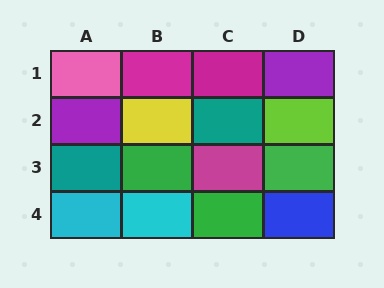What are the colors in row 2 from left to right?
Purple, yellow, teal, lime.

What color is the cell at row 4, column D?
Blue.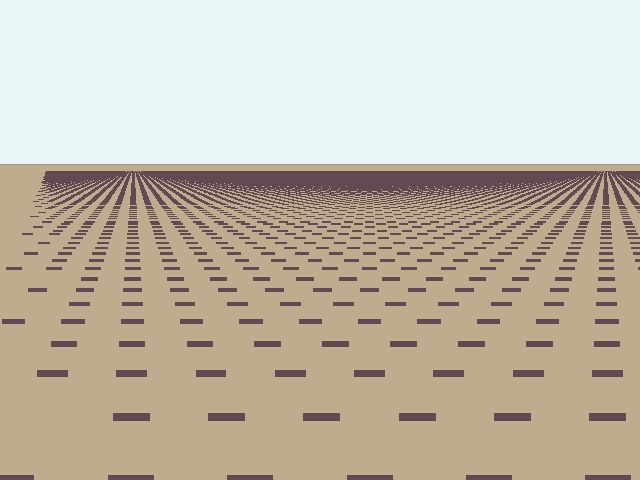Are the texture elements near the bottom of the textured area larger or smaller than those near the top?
Larger. Near the bottom, elements are closer to the viewer and appear at a bigger on-screen size.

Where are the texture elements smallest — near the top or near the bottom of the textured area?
Near the top.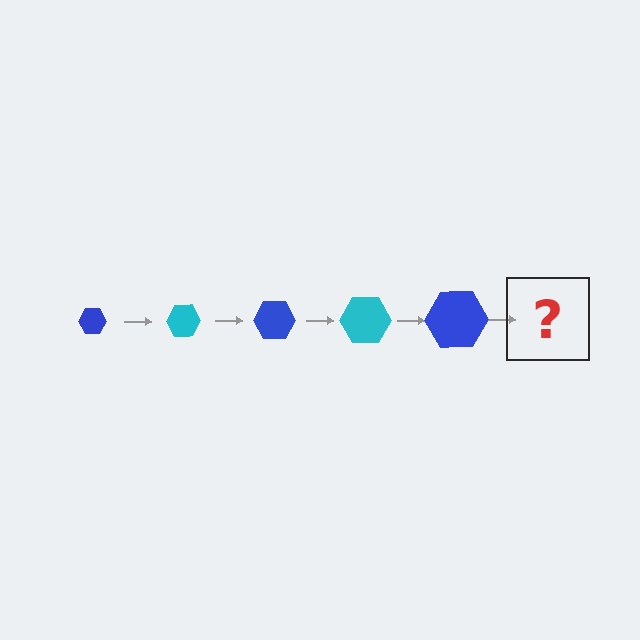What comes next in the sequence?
The next element should be a cyan hexagon, larger than the previous one.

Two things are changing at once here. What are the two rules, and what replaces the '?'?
The two rules are that the hexagon grows larger each step and the color cycles through blue and cyan. The '?' should be a cyan hexagon, larger than the previous one.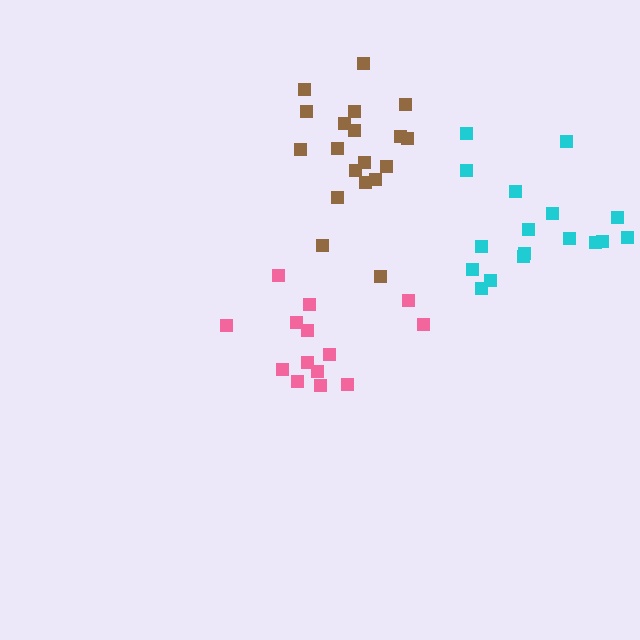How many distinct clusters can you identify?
There are 3 distinct clusters.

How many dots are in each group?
Group 1: 14 dots, Group 2: 17 dots, Group 3: 19 dots (50 total).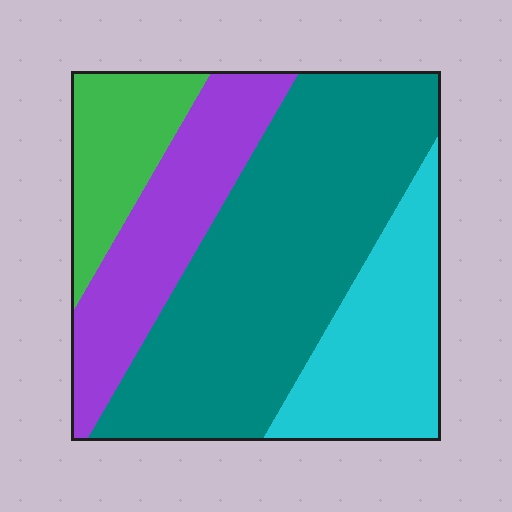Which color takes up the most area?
Teal, at roughly 45%.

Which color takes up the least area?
Green, at roughly 15%.